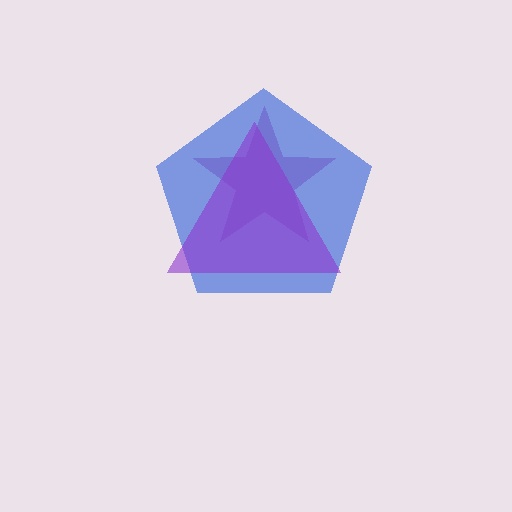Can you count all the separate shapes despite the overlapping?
Yes, there are 3 separate shapes.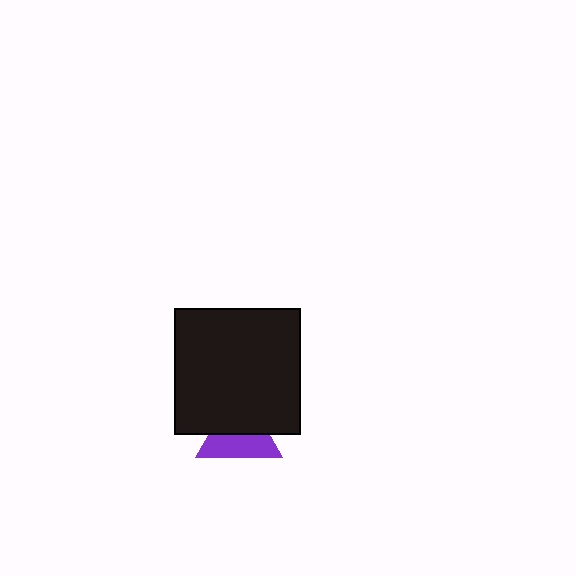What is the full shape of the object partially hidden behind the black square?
The partially hidden object is a purple triangle.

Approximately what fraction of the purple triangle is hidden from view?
Roughly 50% of the purple triangle is hidden behind the black square.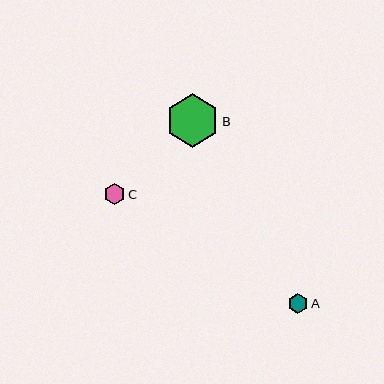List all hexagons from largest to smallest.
From largest to smallest: B, C, A.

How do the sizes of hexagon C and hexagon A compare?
Hexagon C and hexagon A are approximately the same size.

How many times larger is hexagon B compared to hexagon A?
Hexagon B is approximately 2.6 times the size of hexagon A.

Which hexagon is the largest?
Hexagon B is the largest with a size of approximately 53 pixels.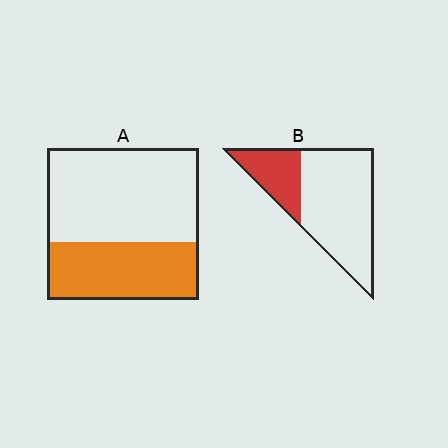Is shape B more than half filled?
No.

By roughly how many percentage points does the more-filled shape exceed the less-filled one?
By roughly 10 percentage points (A over B).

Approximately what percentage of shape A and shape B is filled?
A is approximately 40% and B is approximately 25%.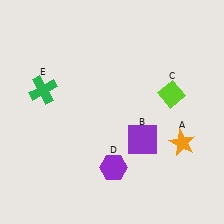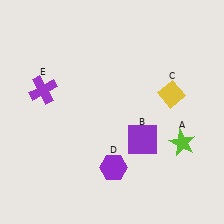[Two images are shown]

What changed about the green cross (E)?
In Image 1, E is green. In Image 2, it changed to purple.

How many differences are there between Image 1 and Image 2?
There are 3 differences between the two images.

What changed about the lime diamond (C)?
In Image 1, C is lime. In Image 2, it changed to yellow.